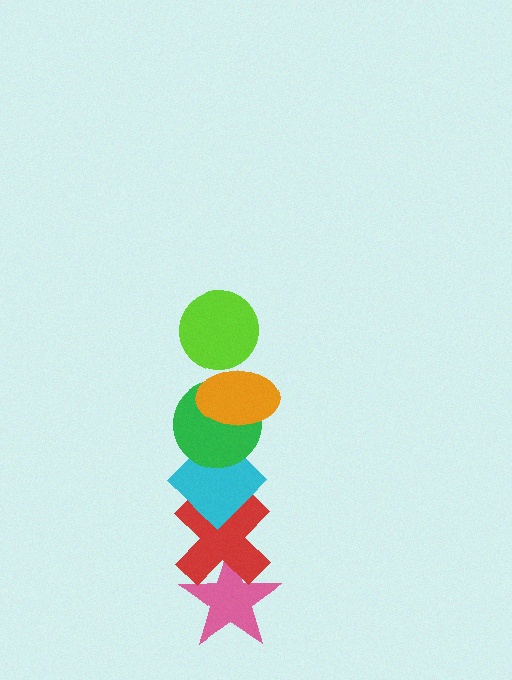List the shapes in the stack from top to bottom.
From top to bottom: the lime circle, the orange ellipse, the green circle, the cyan diamond, the red cross, the pink star.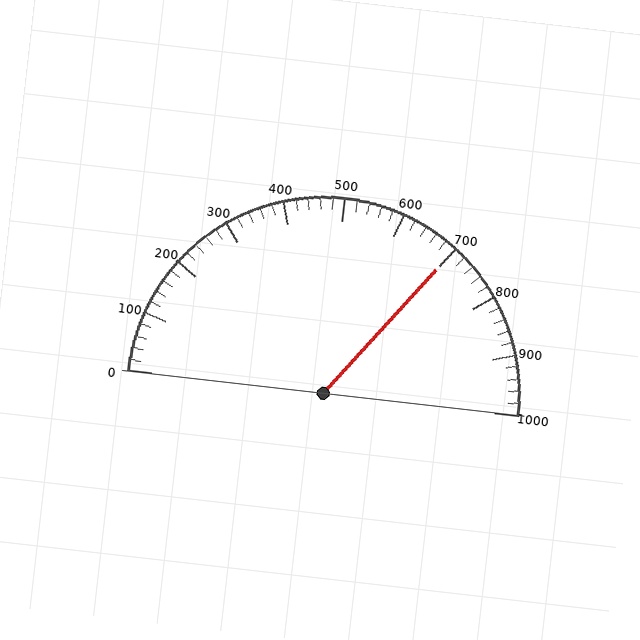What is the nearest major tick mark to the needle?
The nearest major tick mark is 700.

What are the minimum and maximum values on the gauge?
The gauge ranges from 0 to 1000.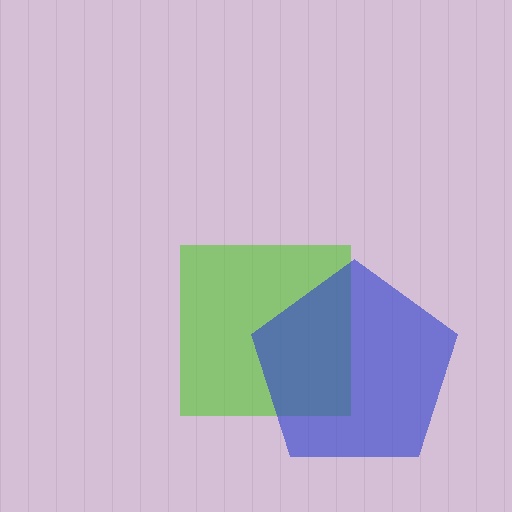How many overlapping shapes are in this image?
There are 2 overlapping shapes in the image.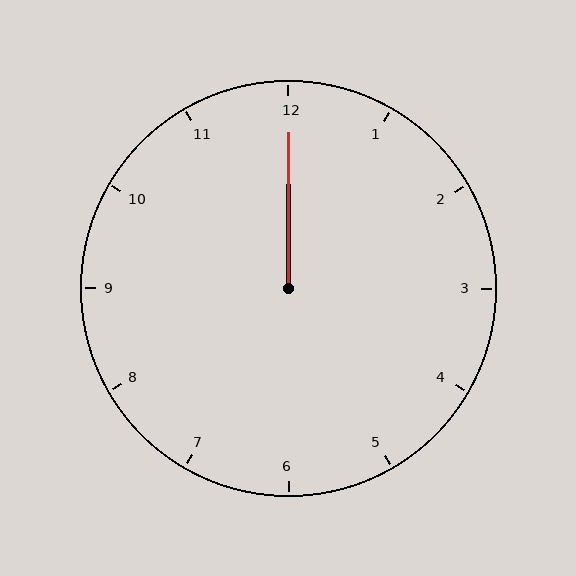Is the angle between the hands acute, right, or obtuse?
It is acute.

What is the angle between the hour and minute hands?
Approximately 0 degrees.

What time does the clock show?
12:00.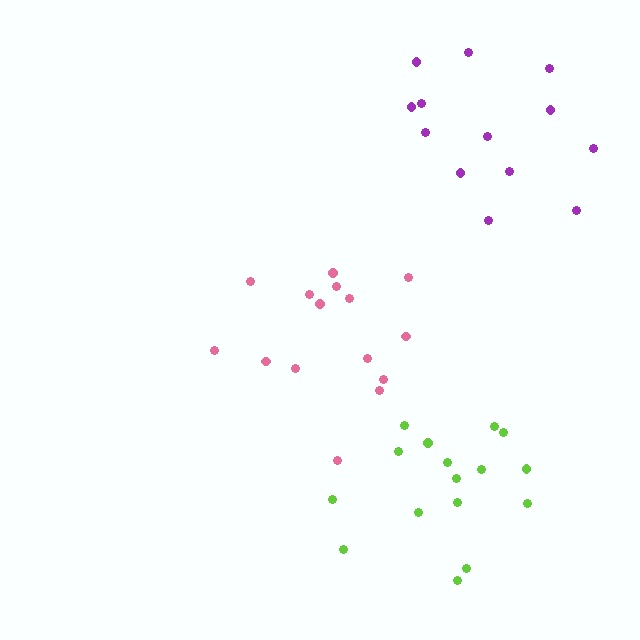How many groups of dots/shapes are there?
There are 3 groups.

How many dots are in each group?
Group 1: 16 dots, Group 2: 15 dots, Group 3: 13 dots (44 total).